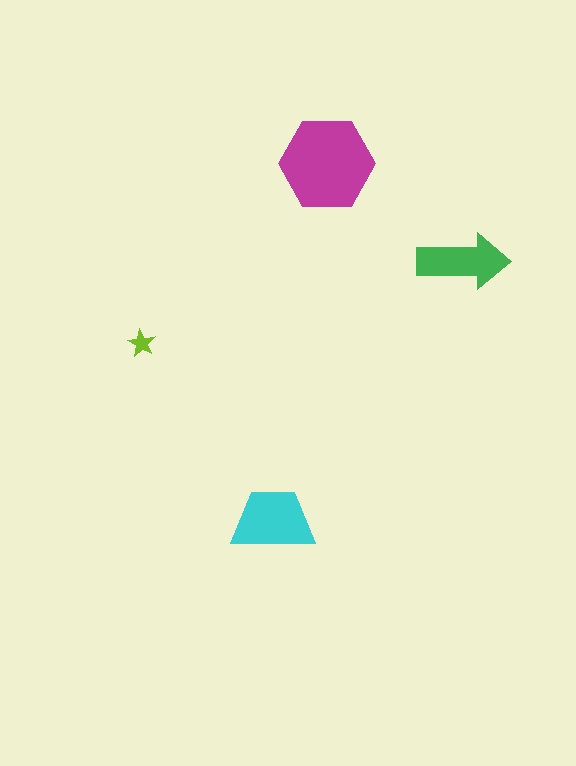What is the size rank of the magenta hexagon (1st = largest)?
1st.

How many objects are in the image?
There are 4 objects in the image.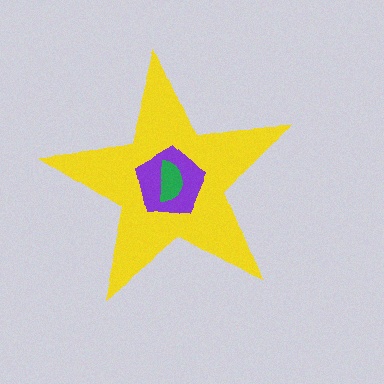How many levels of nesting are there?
3.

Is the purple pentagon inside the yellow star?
Yes.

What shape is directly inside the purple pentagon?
The green semicircle.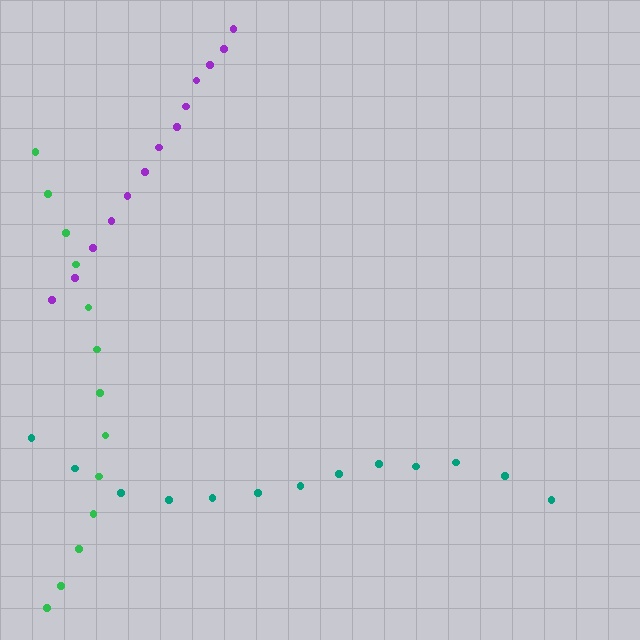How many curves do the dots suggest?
There are 3 distinct paths.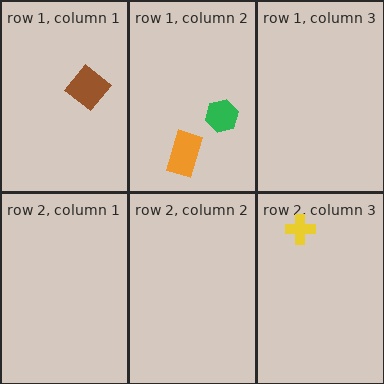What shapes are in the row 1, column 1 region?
The brown diamond.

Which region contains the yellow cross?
The row 2, column 3 region.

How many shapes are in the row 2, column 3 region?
1.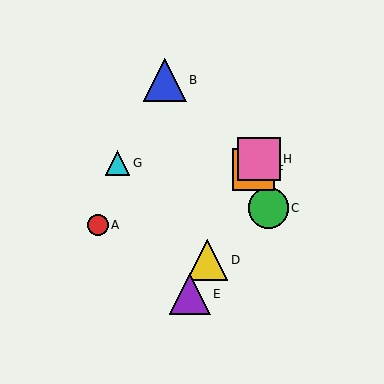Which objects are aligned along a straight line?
Objects D, E, F, H are aligned along a straight line.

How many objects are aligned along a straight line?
4 objects (D, E, F, H) are aligned along a straight line.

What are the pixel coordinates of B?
Object B is at (165, 80).